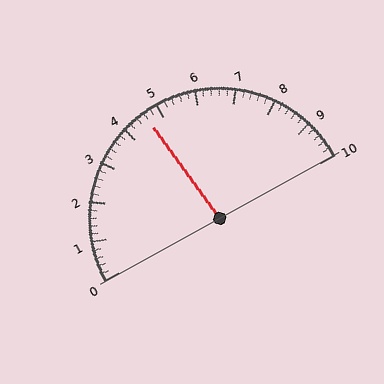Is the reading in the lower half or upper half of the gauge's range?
The reading is in the lower half of the range (0 to 10).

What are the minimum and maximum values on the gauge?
The gauge ranges from 0 to 10.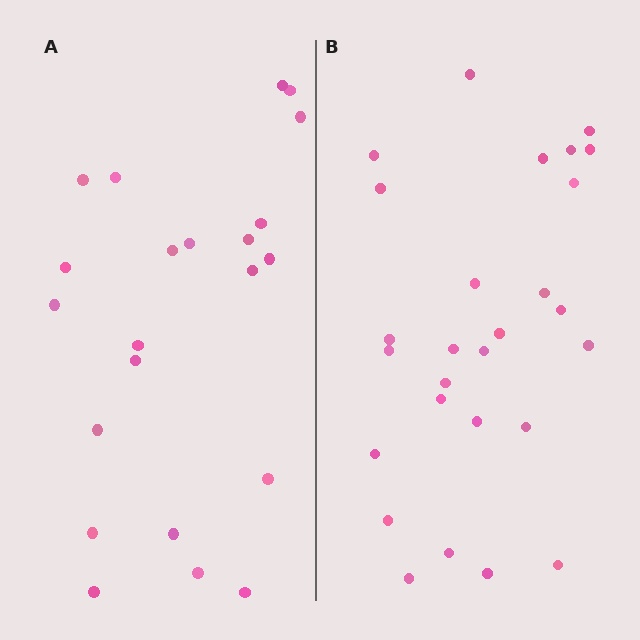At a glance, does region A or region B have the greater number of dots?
Region B (the right region) has more dots.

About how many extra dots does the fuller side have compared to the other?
Region B has about 5 more dots than region A.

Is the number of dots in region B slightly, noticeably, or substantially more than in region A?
Region B has only slightly more — the two regions are fairly close. The ratio is roughly 1.2 to 1.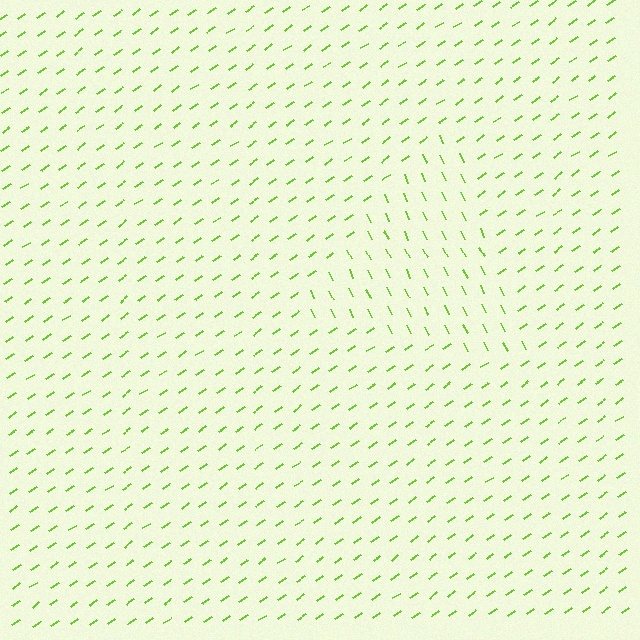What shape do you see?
I see a triangle.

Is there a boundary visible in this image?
Yes, there is a texture boundary formed by a change in line orientation.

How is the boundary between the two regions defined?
The boundary is defined purely by a change in line orientation (approximately 82 degrees difference). All lines are the same color and thickness.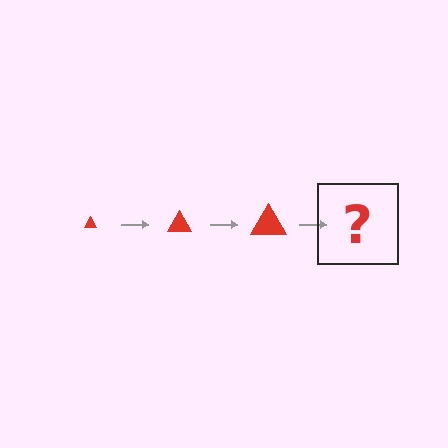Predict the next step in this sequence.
The next step is a red triangle, larger than the previous one.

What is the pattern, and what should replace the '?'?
The pattern is that the triangle gets progressively larger each step. The '?' should be a red triangle, larger than the previous one.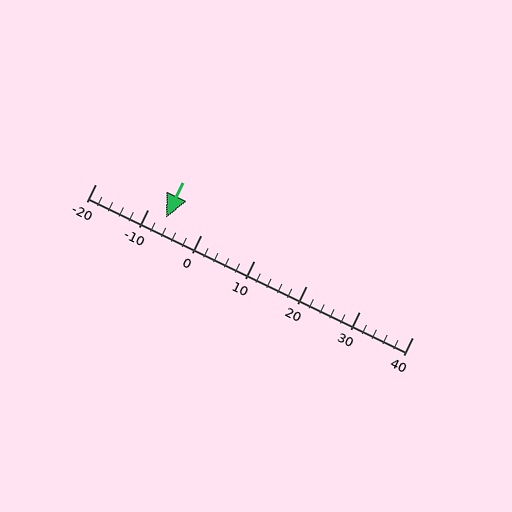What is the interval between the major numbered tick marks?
The major tick marks are spaced 10 units apart.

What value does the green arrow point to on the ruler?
The green arrow points to approximately -7.